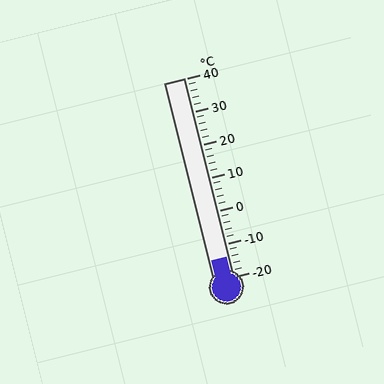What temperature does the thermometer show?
The thermometer shows approximately -14°C.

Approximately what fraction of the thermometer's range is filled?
The thermometer is filled to approximately 10% of its range.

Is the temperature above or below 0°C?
The temperature is below 0°C.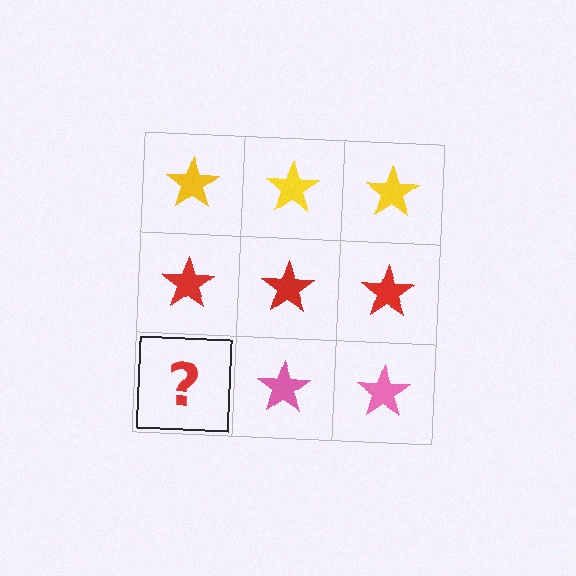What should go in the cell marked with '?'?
The missing cell should contain a pink star.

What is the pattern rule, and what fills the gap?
The rule is that each row has a consistent color. The gap should be filled with a pink star.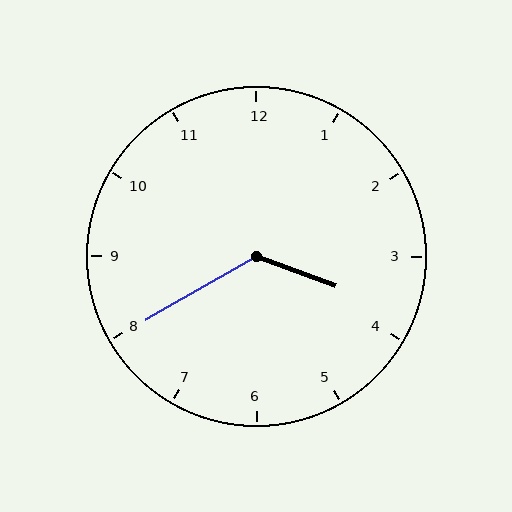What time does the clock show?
3:40.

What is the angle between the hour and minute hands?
Approximately 130 degrees.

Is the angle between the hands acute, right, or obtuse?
It is obtuse.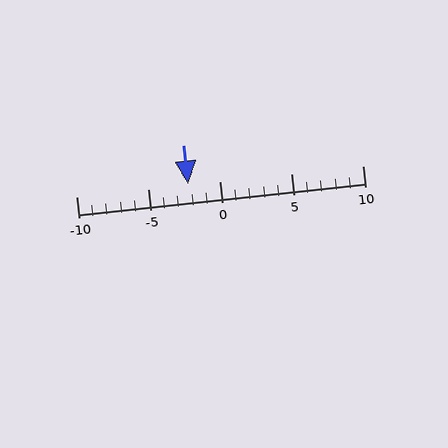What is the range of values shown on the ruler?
The ruler shows values from -10 to 10.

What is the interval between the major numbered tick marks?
The major tick marks are spaced 5 units apart.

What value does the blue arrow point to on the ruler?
The blue arrow points to approximately -2.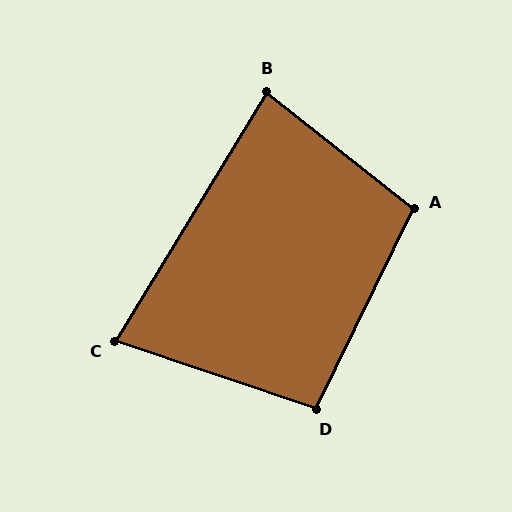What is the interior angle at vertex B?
Approximately 83 degrees (acute).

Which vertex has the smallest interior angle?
C, at approximately 77 degrees.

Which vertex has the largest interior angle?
A, at approximately 103 degrees.